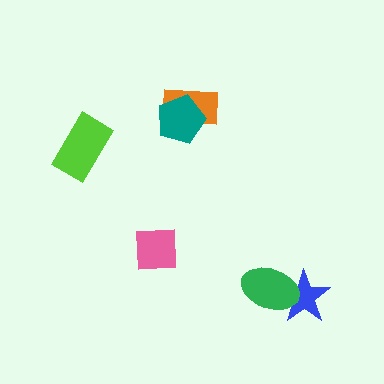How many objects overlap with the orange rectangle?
1 object overlaps with the orange rectangle.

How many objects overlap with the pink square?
0 objects overlap with the pink square.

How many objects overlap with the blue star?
1 object overlaps with the blue star.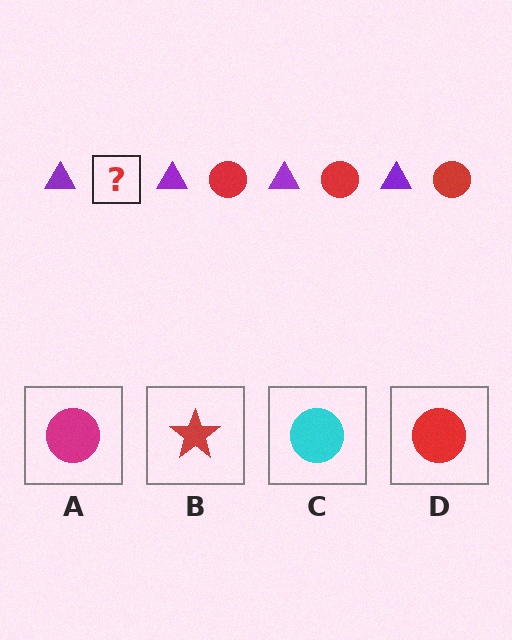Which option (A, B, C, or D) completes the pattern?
D.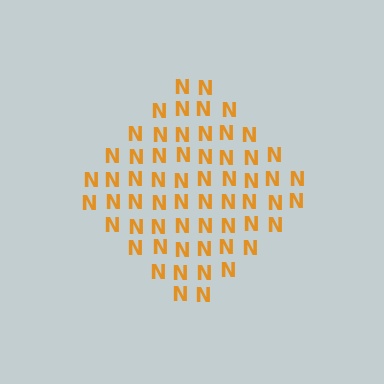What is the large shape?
The large shape is a diamond.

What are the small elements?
The small elements are letter N's.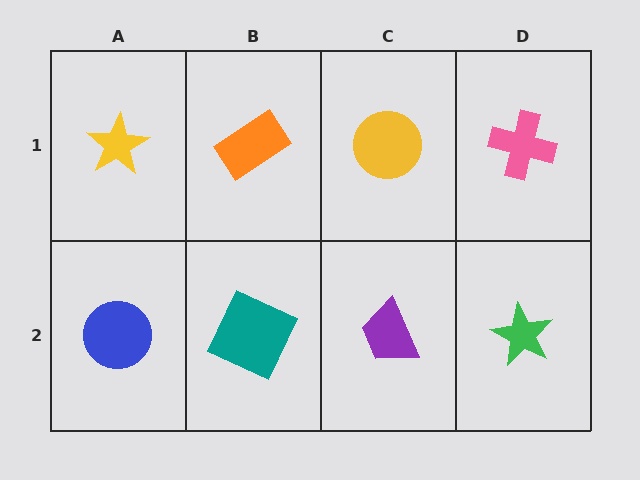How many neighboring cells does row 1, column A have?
2.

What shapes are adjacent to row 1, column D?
A green star (row 2, column D), a yellow circle (row 1, column C).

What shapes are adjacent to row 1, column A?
A blue circle (row 2, column A), an orange rectangle (row 1, column B).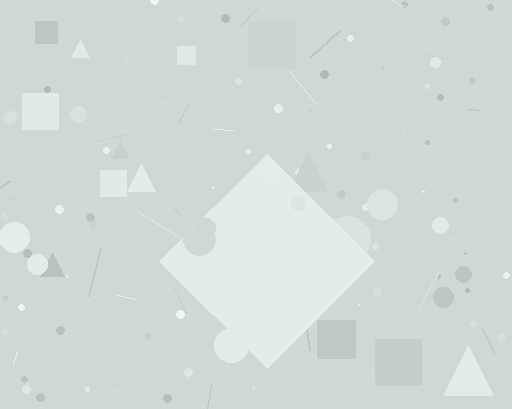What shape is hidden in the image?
A diamond is hidden in the image.